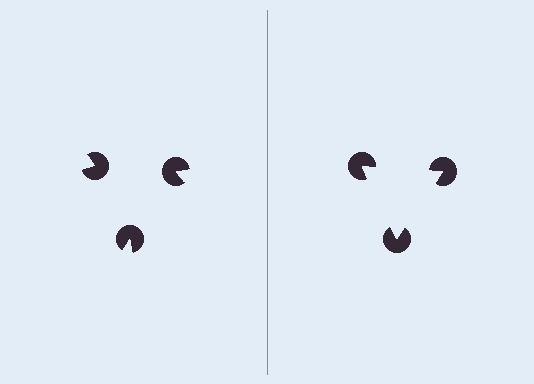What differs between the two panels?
The pac-man discs are positioned identically on both sides; only the wedge orientations differ. On the right they align to a triangle; on the left they are misaligned.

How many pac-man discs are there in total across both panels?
6 — 3 on each side.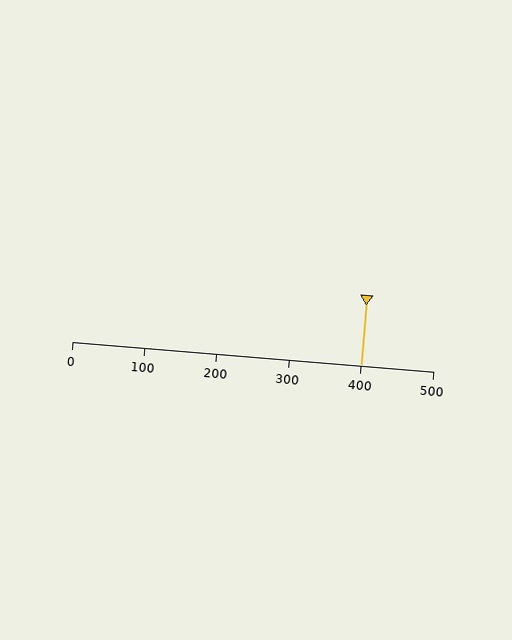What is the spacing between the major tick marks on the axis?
The major ticks are spaced 100 apart.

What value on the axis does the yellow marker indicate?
The marker indicates approximately 400.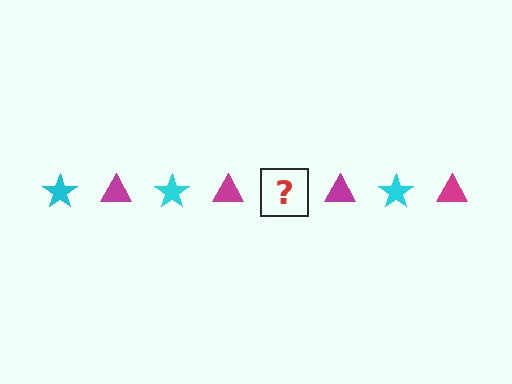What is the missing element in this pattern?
The missing element is a cyan star.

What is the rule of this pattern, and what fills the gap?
The rule is that the pattern alternates between cyan star and magenta triangle. The gap should be filled with a cyan star.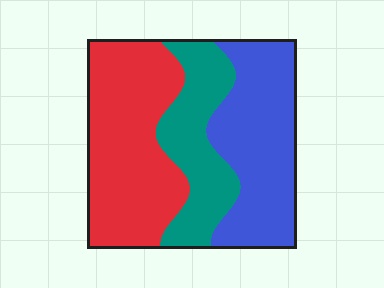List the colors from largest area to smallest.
From largest to smallest: red, blue, teal.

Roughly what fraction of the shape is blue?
Blue takes up between a third and a half of the shape.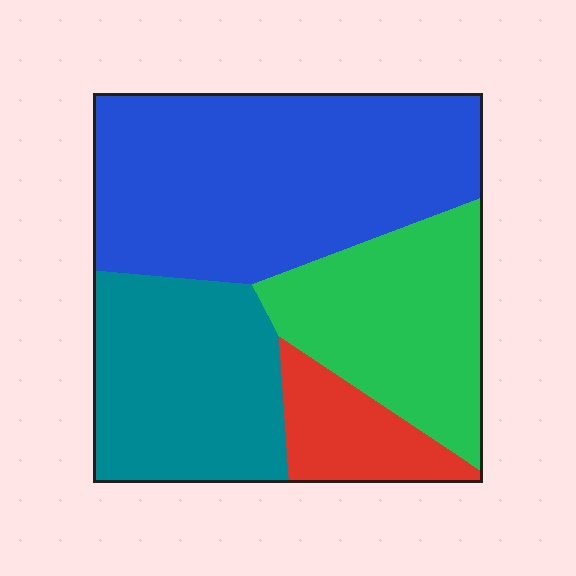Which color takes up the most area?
Blue, at roughly 40%.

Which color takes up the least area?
Red, at roughly 10%.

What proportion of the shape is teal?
Teal covers about 25% of the shape.